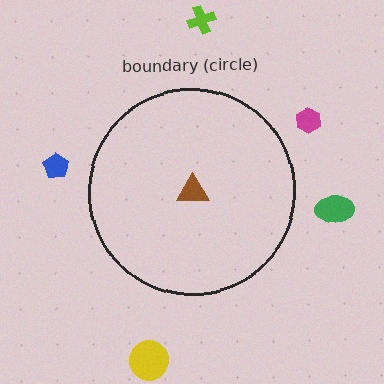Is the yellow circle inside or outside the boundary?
Outside.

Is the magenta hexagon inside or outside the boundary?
Outside.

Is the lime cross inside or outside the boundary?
Outside.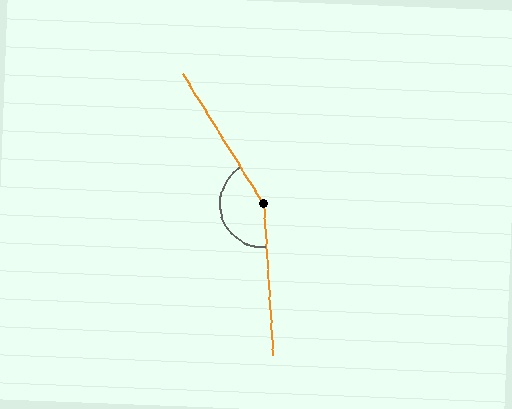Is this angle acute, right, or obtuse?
It is obtuse.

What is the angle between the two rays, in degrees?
Approximately 152 degrees.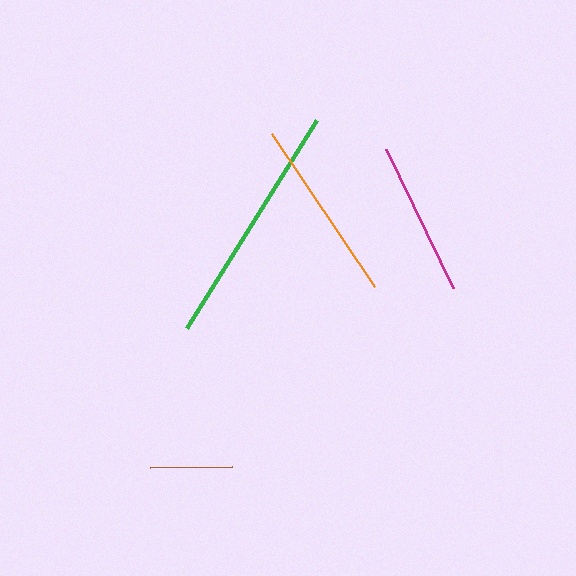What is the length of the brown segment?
The brown segment is approximately 82 pixels long.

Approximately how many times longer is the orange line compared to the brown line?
The orange line is approximately 2.3 times the length of the brown line.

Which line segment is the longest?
The green line is the longest at approximately 245 pixels.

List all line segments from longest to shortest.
From longest to shortest: green, orange, magenta, brown.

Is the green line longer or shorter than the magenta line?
The green line is longer than the magenta line.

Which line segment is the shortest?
The brown line is the shortest at approximately 82 pixels.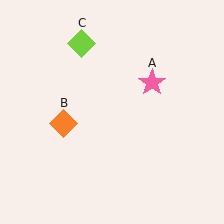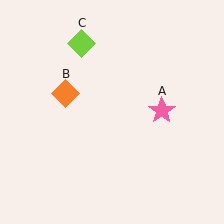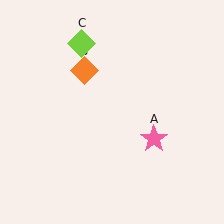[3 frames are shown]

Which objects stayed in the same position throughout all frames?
Lime diamond (object C) remained stationary.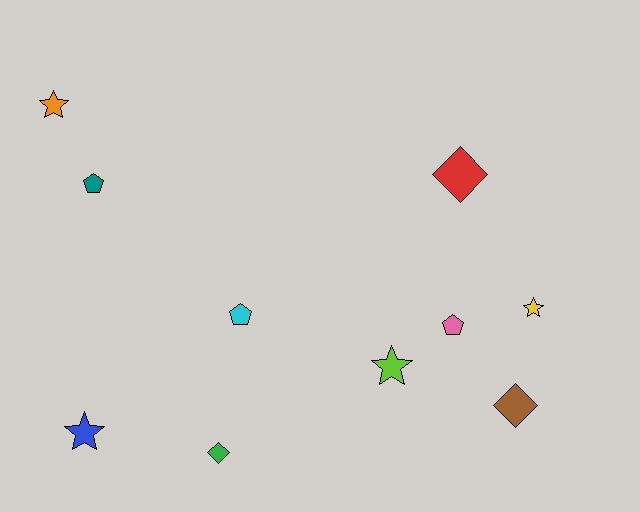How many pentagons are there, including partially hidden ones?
There are 3 pentagons.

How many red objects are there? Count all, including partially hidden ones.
There is 1 red object.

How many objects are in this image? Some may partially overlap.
There are 10 objects.